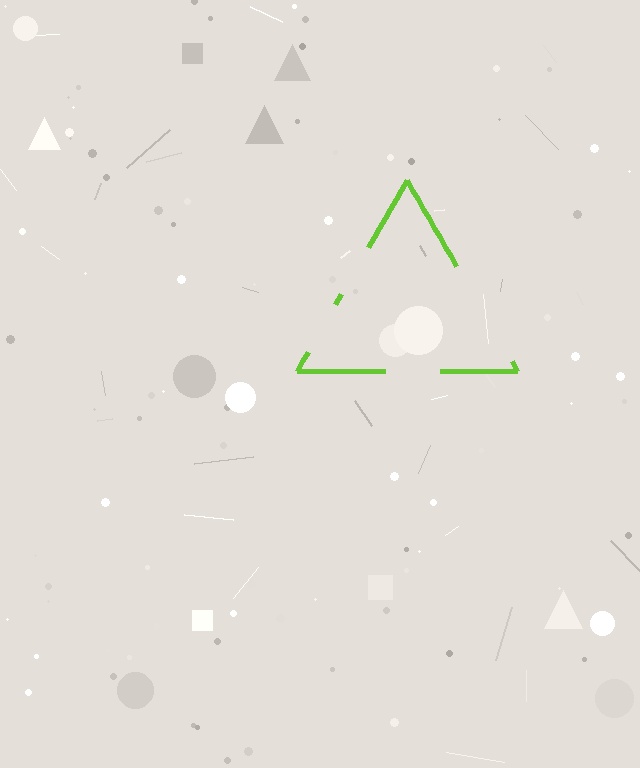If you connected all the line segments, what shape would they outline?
They would outline a triangle.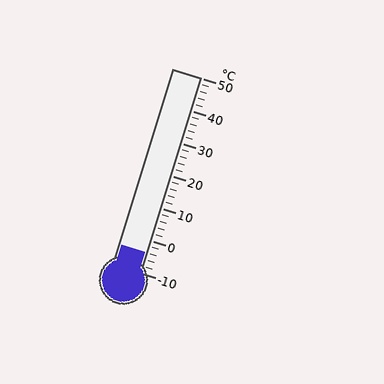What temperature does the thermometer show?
The thermometer shows approximately -4°C.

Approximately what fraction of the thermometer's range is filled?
The thermometer is filled to approximately 10% of its range.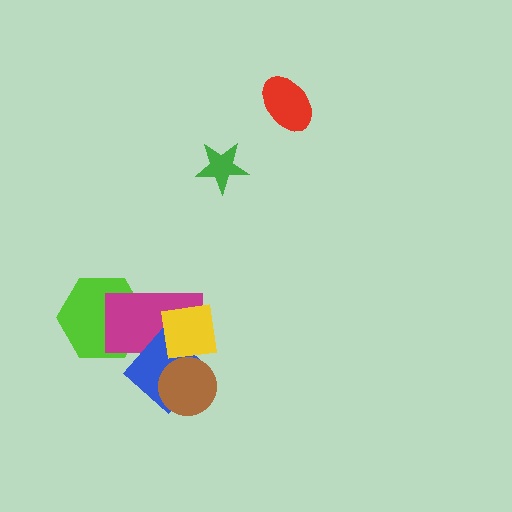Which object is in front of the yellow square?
The brown circle is in front of the yellow square.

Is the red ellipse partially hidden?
No, no other shape covers it.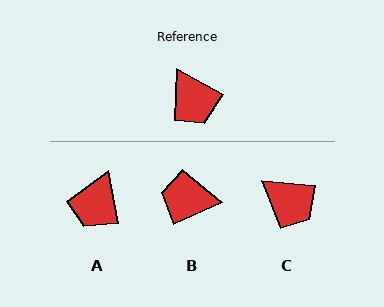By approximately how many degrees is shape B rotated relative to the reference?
Approximately 127 degrees clockwise.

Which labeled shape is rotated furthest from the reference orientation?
B, about 127 degrees away.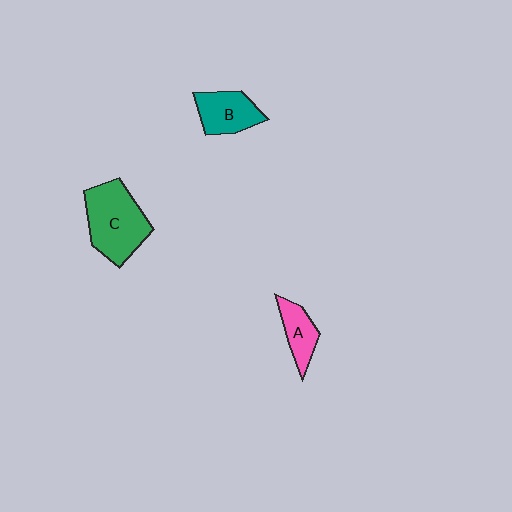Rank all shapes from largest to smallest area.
From largest to smallest: C (green), B (teal), A (pink).